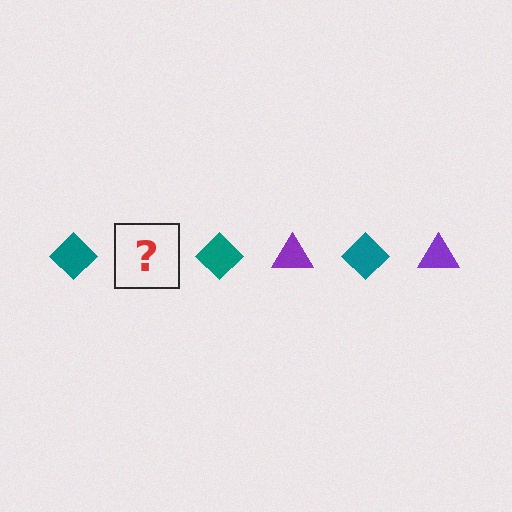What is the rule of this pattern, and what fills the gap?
The rule is that the pattern alternates between teal diamond and purple triangle. The gap should be filled with a purple triangle.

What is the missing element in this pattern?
The missing element is a purple triangle.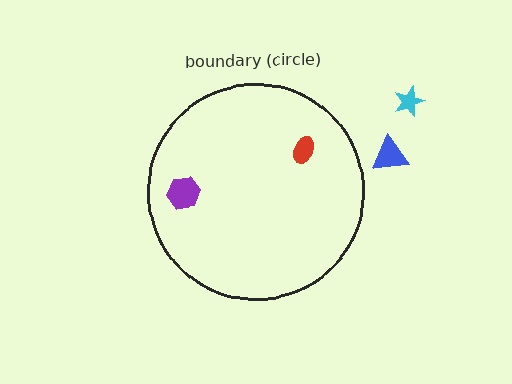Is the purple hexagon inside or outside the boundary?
Inside.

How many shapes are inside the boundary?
2 inside, 2 outside.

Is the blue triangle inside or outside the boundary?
Outside.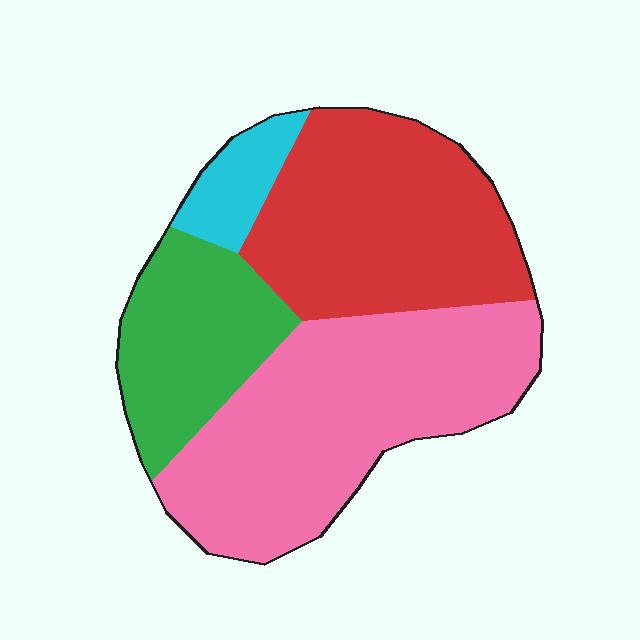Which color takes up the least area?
Cyan, at roughly 5%.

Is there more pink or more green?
Pink.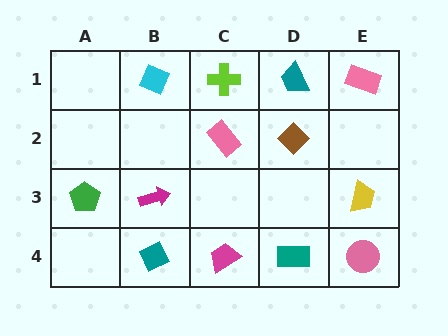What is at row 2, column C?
A pink rectangle.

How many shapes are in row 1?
4 shapes.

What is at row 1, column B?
A cyan diamond.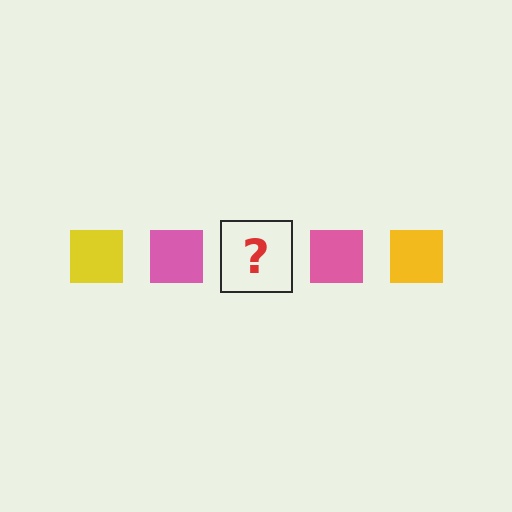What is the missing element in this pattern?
The missing element is a yellow square.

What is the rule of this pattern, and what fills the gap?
The rule is that the pattern cycles through yellow, pink squares. The gap should be filled with a yellow square.